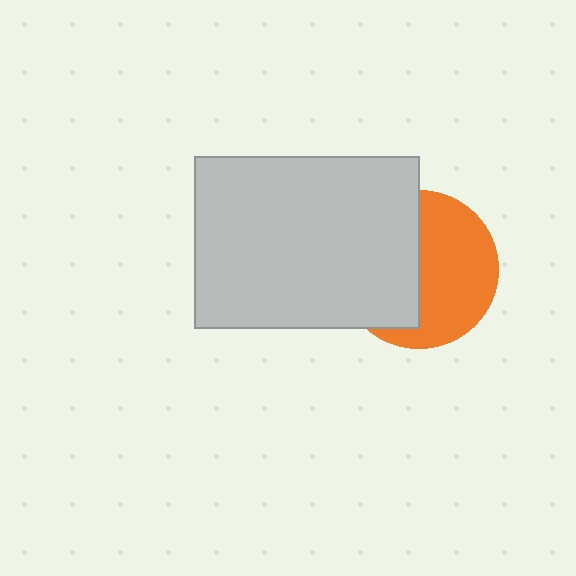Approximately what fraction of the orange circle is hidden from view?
Roughly 47% of the orange circle is hidden behind the light gray rectangle.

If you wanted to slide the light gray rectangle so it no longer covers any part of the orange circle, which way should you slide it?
Slide it left — that is the most direct way to separate the two shapes.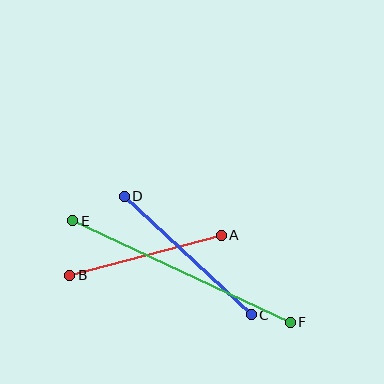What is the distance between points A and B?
The distance is approximately 157 pixels.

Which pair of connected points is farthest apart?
Points E and F are farthest apart.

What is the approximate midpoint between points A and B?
The midpoint is at approximately (146, 255) pixels.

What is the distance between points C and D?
The distance is approximately 174 pixels.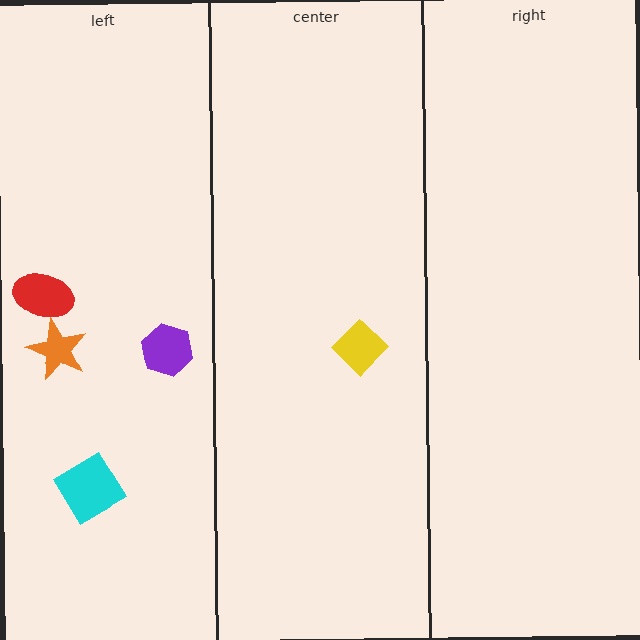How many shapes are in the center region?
1.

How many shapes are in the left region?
4.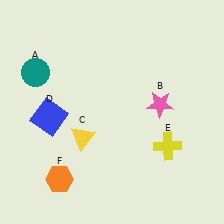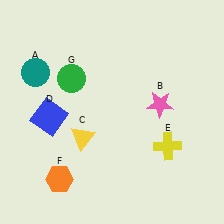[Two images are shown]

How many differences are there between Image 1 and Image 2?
There is 1 difference between the two images.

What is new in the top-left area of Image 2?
A green circle (G) was added in the top-left area of Image 2.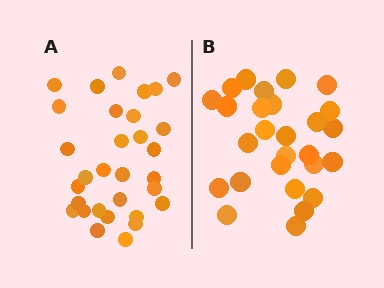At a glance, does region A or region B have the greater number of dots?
Region A (the left region) has more dots.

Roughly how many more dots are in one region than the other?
Region A has about 4 more dots than region B.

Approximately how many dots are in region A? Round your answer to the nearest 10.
About 30 dots. (The exact count is 31, which rounds to 30.)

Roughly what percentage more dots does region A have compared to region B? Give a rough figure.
About 15% more.